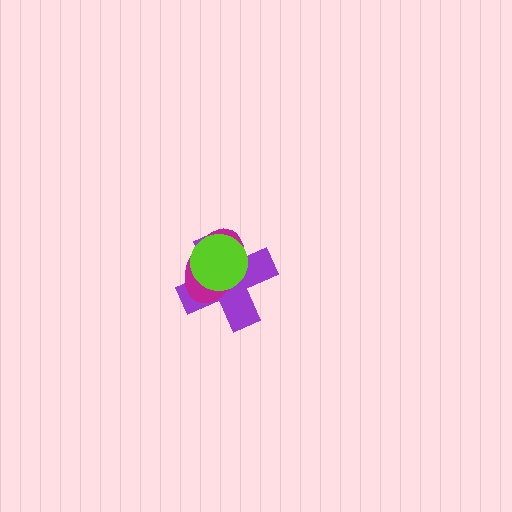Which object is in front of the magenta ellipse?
The lime circle is in front of the magenta ellipse.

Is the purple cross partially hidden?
Yes, it is partially covered by another shape.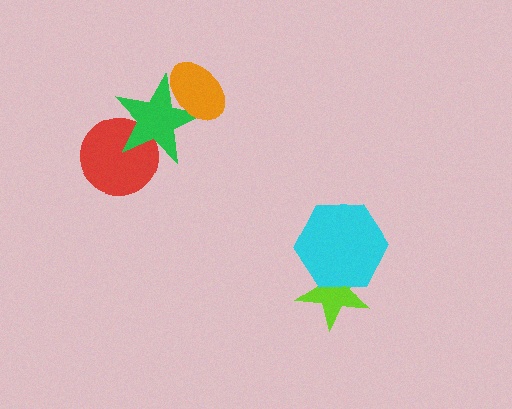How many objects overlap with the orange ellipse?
1 object overlaps with the orange ellipse.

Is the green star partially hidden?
Yes, it is partially covered by another shape.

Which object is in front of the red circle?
The green star is in front of the red circle.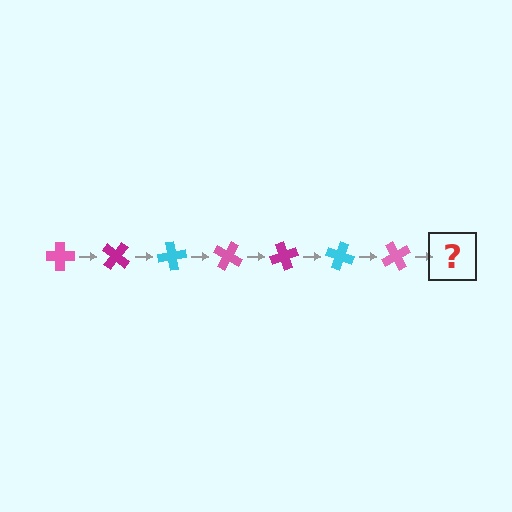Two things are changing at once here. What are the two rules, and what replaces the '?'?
The two rules are that it rotates 40 degrees each step and the color cycles through pink, magenta, and cyan. The '?' should be a magenta cross, rotated 280 degrees from the start.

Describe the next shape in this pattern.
It should be a magenta cross, rotated 280 degrees from the start.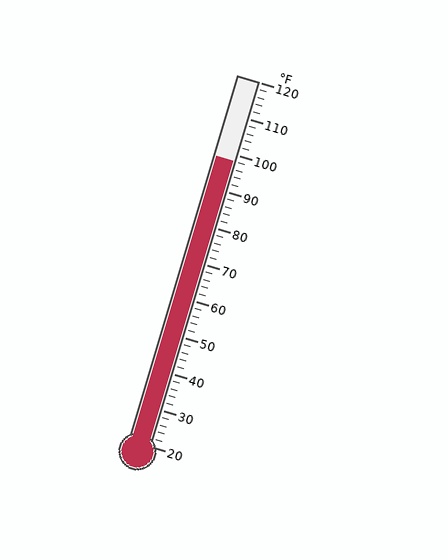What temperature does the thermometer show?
The thermometer shows approximately 98°F.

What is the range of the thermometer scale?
The thermometer scale ranges from 20°F to 120°F.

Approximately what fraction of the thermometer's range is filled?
The thermometer is filled to approximately 80% of its range.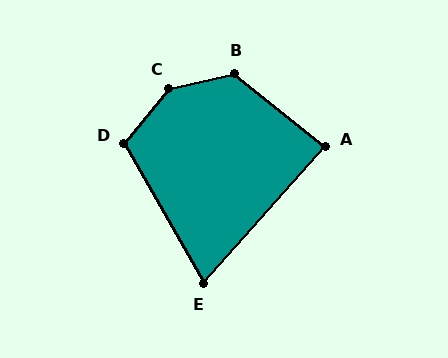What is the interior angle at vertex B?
Approximately 128 degrees (obtuse).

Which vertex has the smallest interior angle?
E, at approximately 71 degrees.